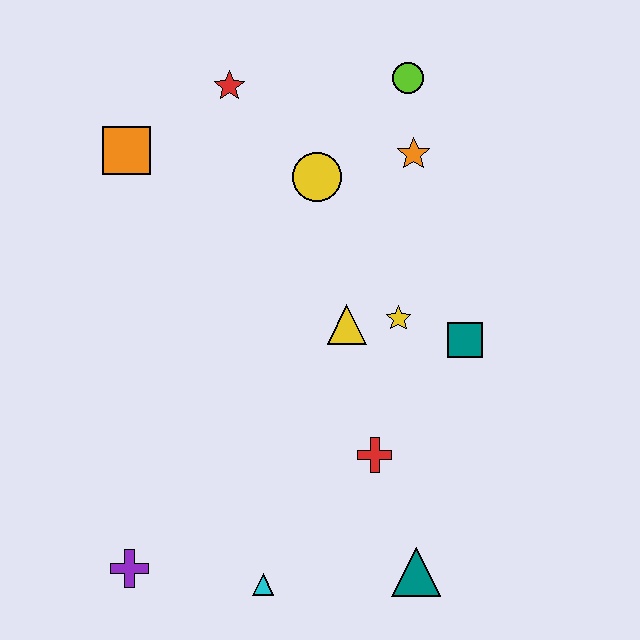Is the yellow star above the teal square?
Yes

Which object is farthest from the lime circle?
The purple cross is farthest from the lime circle.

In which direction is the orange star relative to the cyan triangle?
The orange star is above the cyan triangle.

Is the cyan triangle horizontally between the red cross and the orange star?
No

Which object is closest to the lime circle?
The orange star is closest to the lime circle.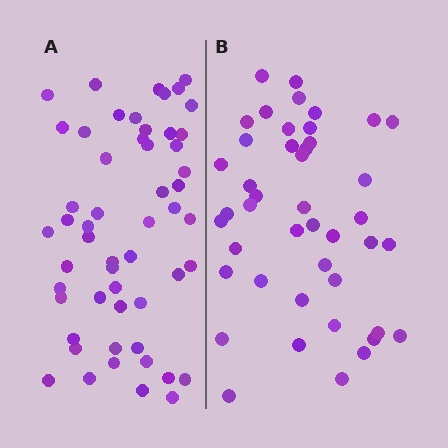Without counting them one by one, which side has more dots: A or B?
Region A (the left region) has more dots.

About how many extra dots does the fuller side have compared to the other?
Region A has roughly 10 or so more dots than region B.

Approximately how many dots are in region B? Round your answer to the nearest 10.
About 40 dots. (The exact count is 44, which rounds to 40.)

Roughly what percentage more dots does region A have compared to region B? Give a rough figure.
About 25% more.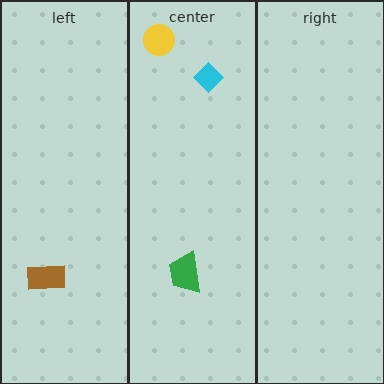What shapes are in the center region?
The green trapezoid, the cyan diamond, the yellow circle.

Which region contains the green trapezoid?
The center region.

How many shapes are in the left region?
1.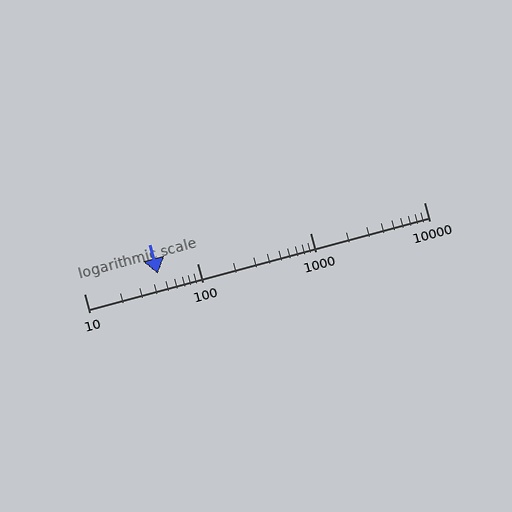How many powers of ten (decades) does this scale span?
The scale spans 3 decades, from 10 to 10000.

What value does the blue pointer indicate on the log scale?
The pointer indicates approximately 45.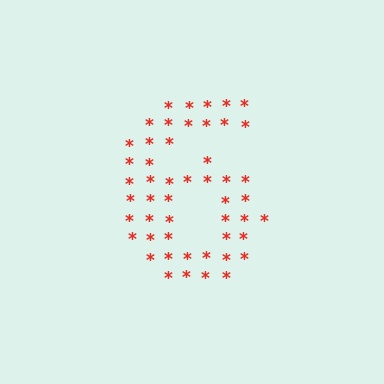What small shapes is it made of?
It is made of small asterisks.